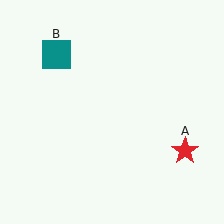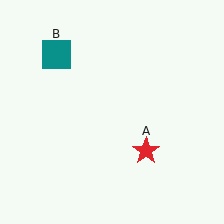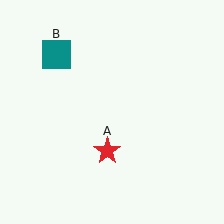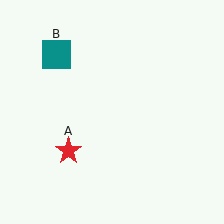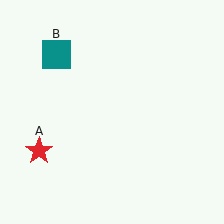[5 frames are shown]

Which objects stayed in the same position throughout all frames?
Teal square (object B) remained stationary.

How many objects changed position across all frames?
1 object changed position: red star (object A).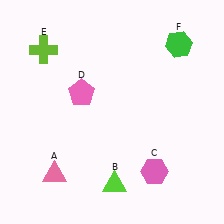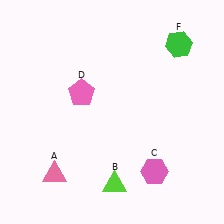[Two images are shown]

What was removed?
The lime cross (E) was removed in Image 2.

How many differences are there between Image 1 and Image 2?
There is 1 difference between the two images.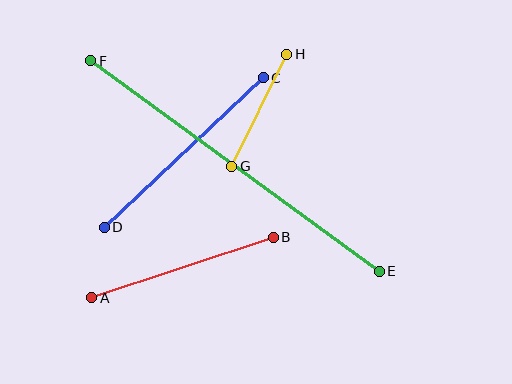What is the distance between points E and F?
The distance is approximately 357 pixels.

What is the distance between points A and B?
The distance is approximately 192 pixels.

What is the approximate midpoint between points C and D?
The midpoint is at approximately (184, 153) pixels.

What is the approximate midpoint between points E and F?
The midpoint is at approximately (235, 166) pixels.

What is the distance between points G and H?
The distance is approximately 125 pixels.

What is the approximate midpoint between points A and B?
The midpoint is at approximately (182, 268) pixels.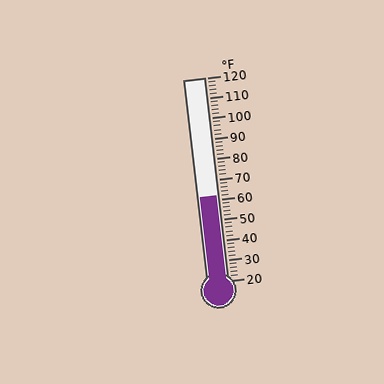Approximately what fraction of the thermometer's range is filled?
The thermometer is filled to approximately 40% of its range.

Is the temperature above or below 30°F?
The temperature is above 30°F.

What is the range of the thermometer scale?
The thermometer scale ranges from 20°F to 120°F.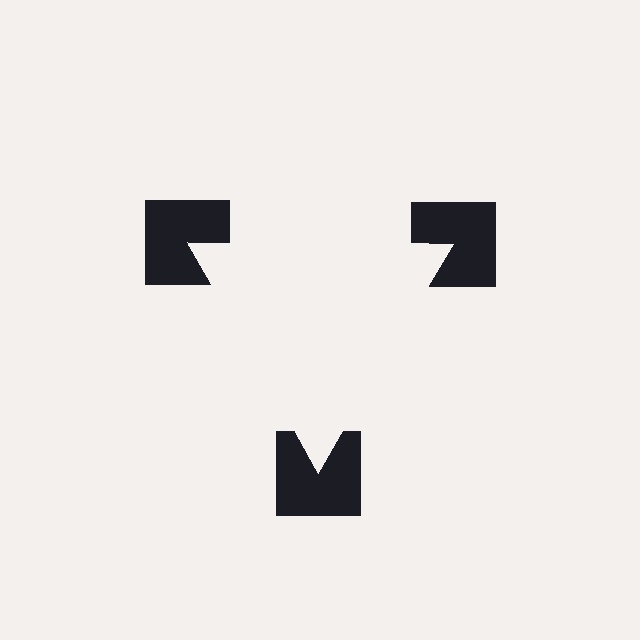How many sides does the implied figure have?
3 sides.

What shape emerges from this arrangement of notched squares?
An illusory triangle — its edges are inferred from the aligned wedge cuts in the notched squares, not physically drawn.